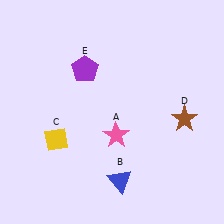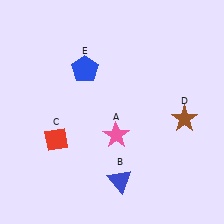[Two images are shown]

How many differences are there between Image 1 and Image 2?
There are 2 differences between the two images.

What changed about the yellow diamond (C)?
In Image 1, C is yellow. In Image 2, it changed to red.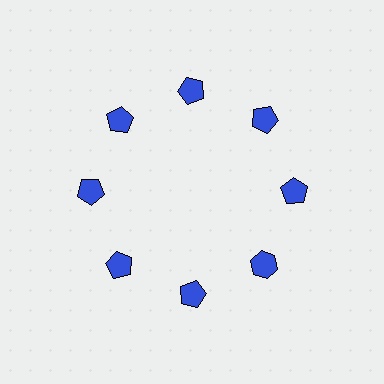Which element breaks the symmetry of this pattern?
The blue hexagon at roughly the 4 o'clock position breaks the symmetry. All other shapes are blue pentagons.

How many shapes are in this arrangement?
There are 8 shapes arranged in a ring pattern.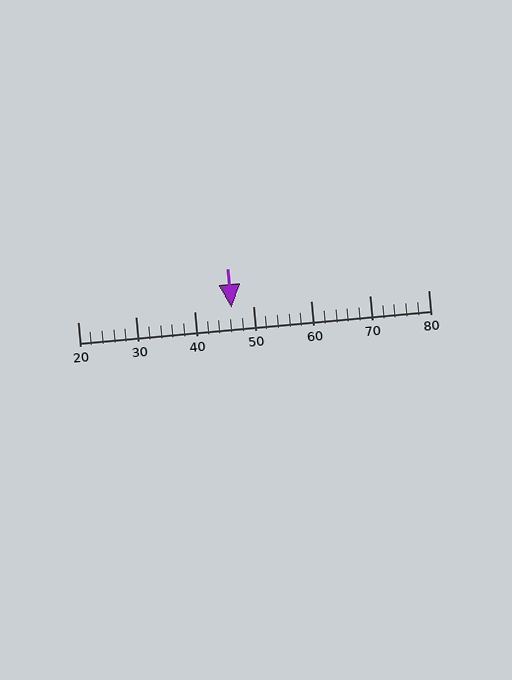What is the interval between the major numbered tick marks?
The major tick marks are spaced 10 units apart.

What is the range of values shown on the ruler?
The ruler shows values from 20 to 80.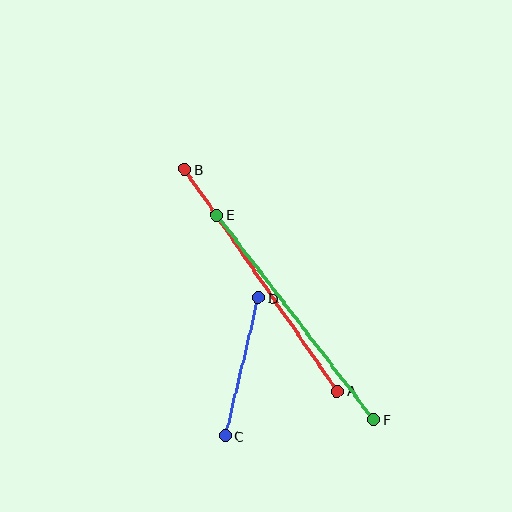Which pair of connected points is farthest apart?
Points A and B are farthest apart.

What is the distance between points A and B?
The distance is approximately 269 pixels.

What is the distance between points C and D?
The distance is approximately 142 pixels.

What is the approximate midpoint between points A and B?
The midpoint is at approximately (261, 280) pixels.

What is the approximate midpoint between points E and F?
The midpoint is at approximately (295, 317) pixels.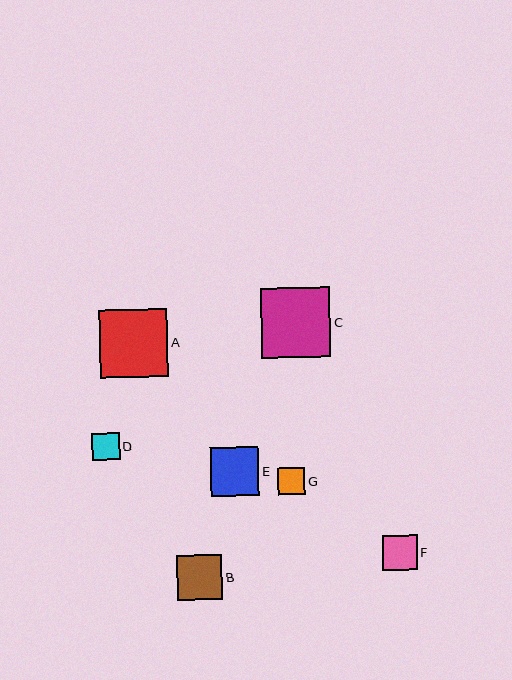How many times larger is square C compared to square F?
Square C is approximately 2.0 times the size of square F.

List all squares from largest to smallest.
From largest to smallest: C, A, E, B, F, D, G.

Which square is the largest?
Square C is the largest with a size of approximately 70 pixels.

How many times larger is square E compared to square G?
Square E is approximately 1.8 times the size of square G.